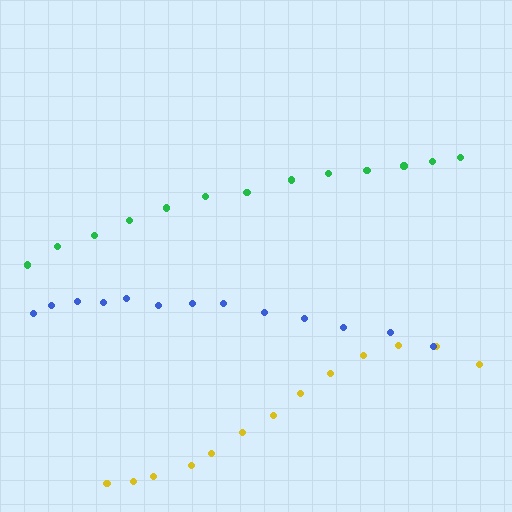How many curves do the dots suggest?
There are 3 distinct paths.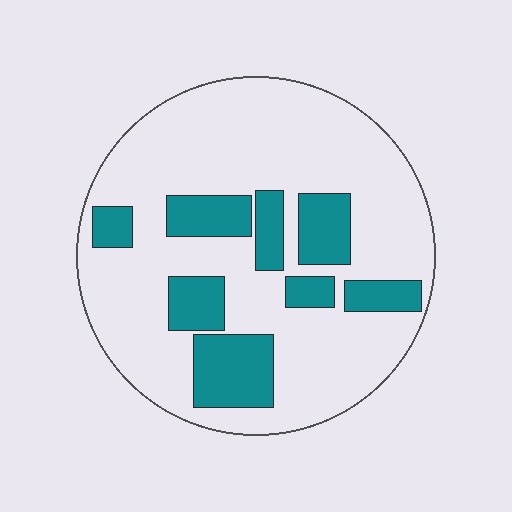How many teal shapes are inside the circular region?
8.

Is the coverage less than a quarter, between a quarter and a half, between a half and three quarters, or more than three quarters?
Less than a quarter.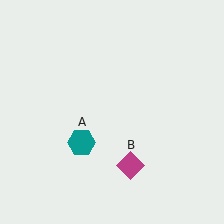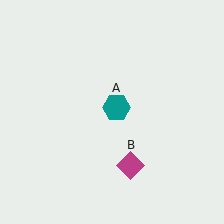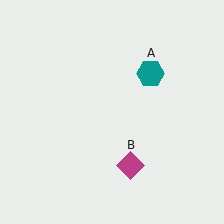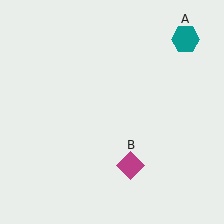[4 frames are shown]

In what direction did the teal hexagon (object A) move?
The teal hexagon (object A) moved up and to the right.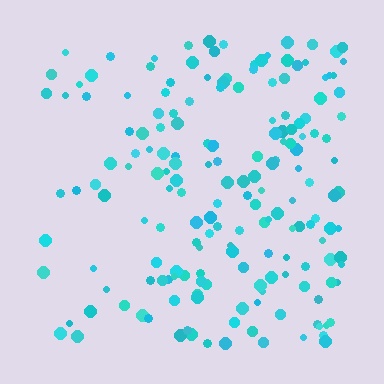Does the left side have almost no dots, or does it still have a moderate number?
Still a moderate number, just noticeably fewer than the right.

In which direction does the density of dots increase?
From left to right, with the right side densest.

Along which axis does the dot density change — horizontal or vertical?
Horizontal.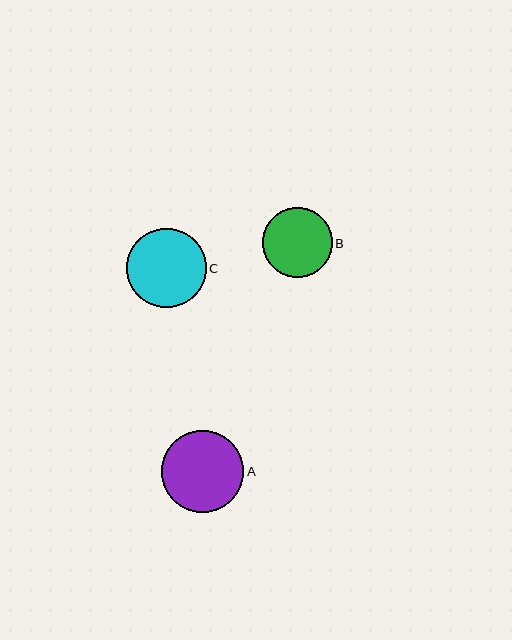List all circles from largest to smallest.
From largest to smallest: A, C, B.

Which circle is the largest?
Circle A is the largest with a size of approximately 82 pixels.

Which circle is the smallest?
Circle B is the smallest with a size of approximately 70 pixels.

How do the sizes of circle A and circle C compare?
Circle A and circle C are approximately the same size.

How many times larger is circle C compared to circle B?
Circle C is approximately 1.1 times the size of circle B.